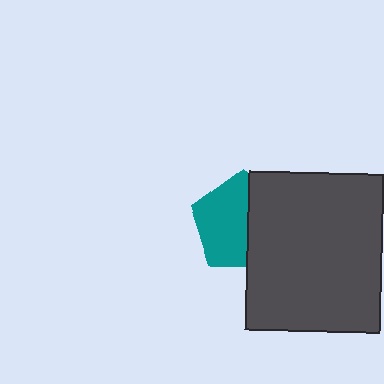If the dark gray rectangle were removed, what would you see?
You would see the complete teal pentagon.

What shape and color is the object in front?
The object in front is a dark gray rectangle.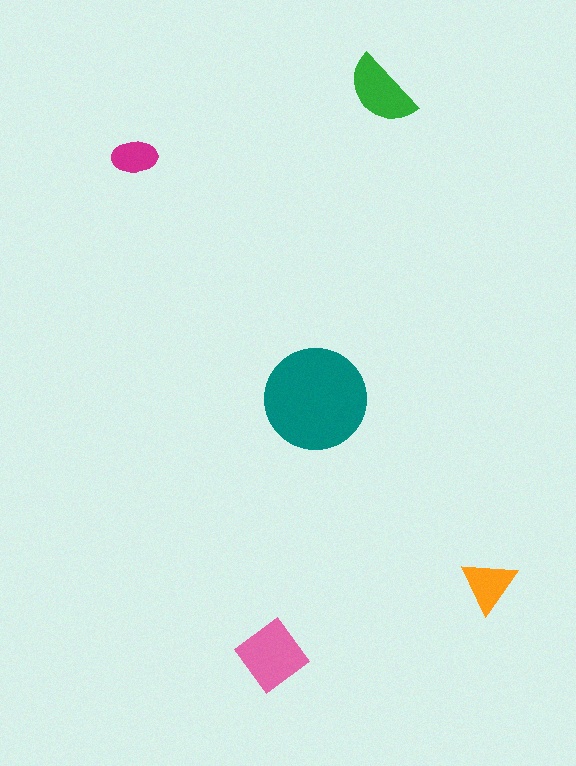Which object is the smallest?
The magenta ellipse.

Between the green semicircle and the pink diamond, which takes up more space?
The pink diamond.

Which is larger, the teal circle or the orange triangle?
The teal circle.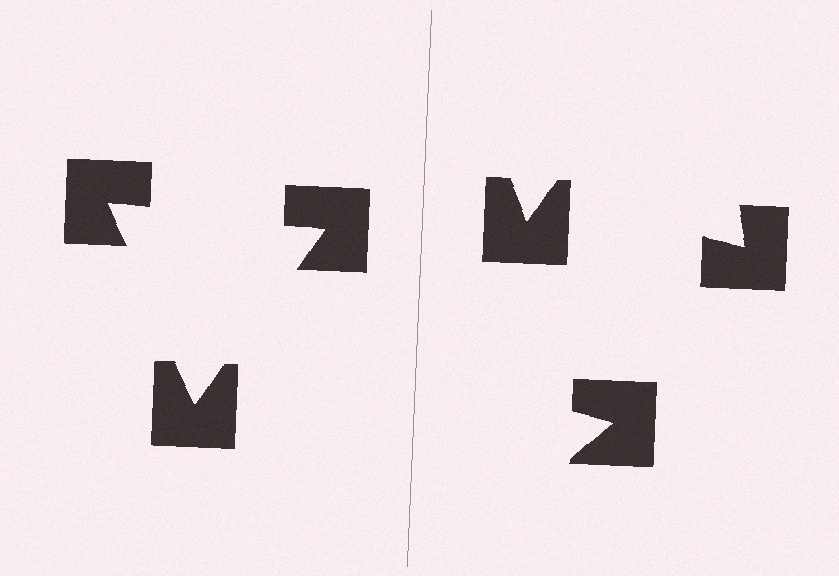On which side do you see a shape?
An illusory triangle appears on the left side. On the right side the wedge cuts are rotated, so no coherent shape forms.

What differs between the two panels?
The notched squares are positioned identically on both sides; only the wedge orientations differ. On the left they align to a triangle; on the right they are misaligned.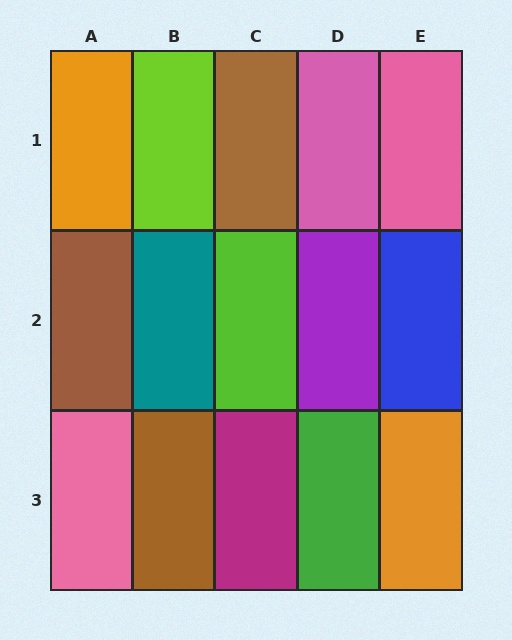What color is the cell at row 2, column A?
Brown.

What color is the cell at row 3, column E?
Orange.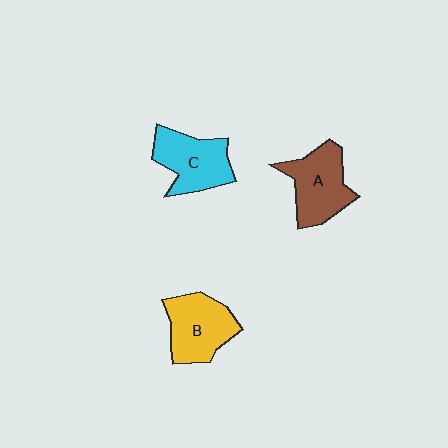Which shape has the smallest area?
Shape C (cyan).